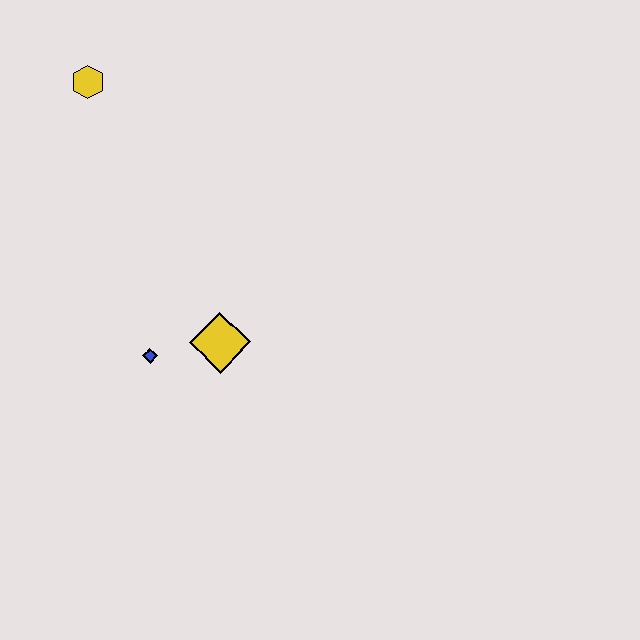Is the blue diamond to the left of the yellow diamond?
Yes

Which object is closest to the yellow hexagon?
The blue diamond is closest to the yellow hexagon.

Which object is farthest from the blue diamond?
The yellow hexagon is farthest from the blue diamond.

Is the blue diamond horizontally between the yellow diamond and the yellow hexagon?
Yes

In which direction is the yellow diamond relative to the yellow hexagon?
The yellow diamond is below the yellow hexagon.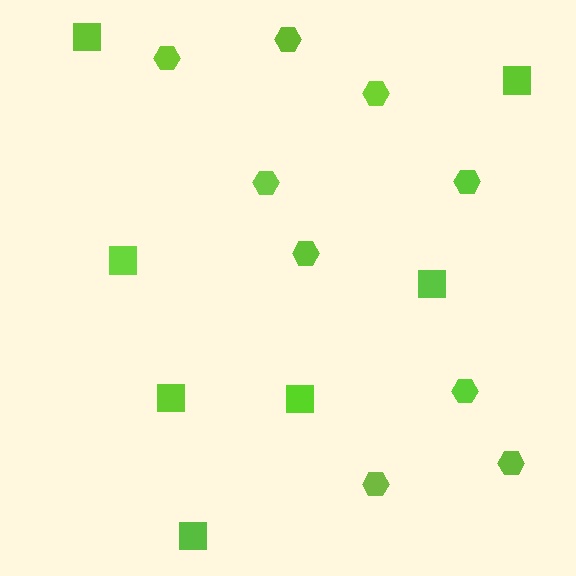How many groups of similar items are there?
There are 2 groups: one group of hexagons (9) and one group of squares (7).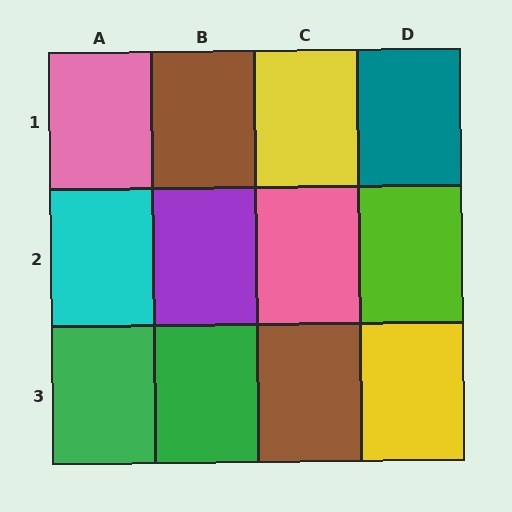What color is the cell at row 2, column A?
Cyan.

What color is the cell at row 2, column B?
Purple.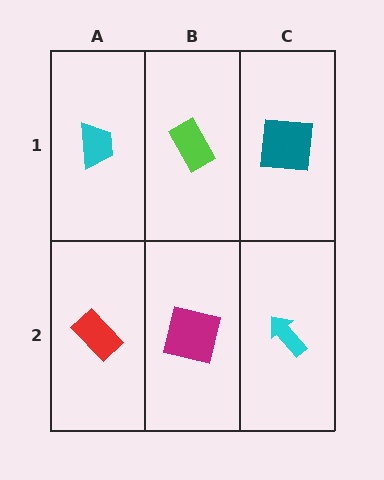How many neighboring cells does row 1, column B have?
3.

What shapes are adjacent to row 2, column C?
A teal square (row 1, column C), a magenta square (row 2, column B).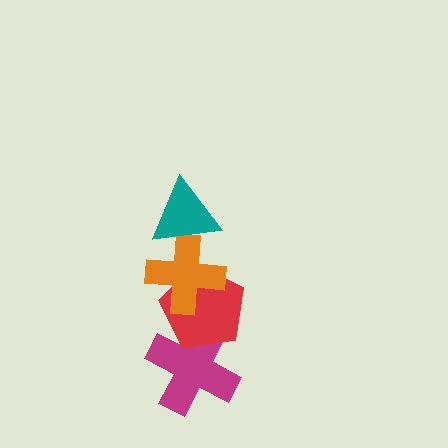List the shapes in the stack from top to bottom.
From top to bottom: the teal triangle, the orange cross, the red pentagon, the magenta cross.